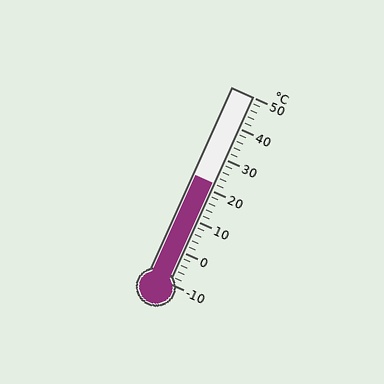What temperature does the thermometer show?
The thermometer shows approximately 22°C.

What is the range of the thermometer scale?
The thermometer scale ranges from -10°C to 50°C.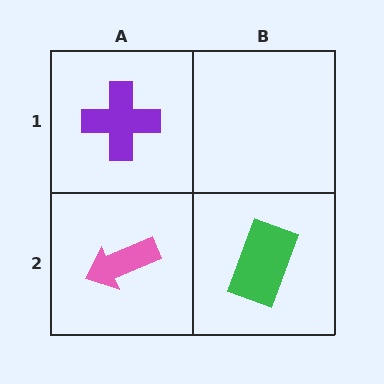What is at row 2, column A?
A pink arrow.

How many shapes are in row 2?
2 shapes.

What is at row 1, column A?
A purple cross.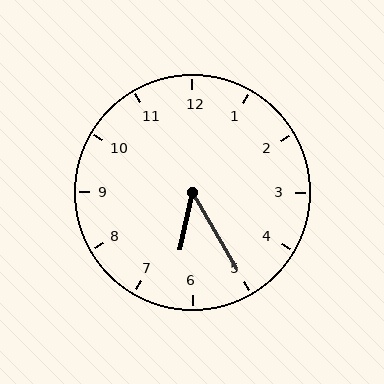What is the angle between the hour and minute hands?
Approximately 42 degrees.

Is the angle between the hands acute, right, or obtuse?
It is acute.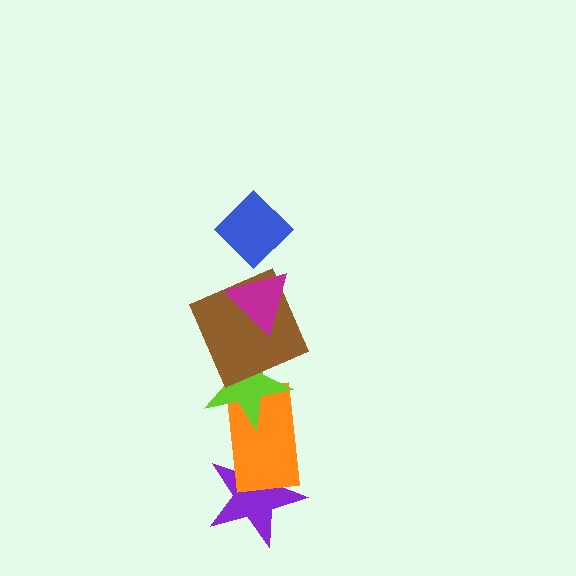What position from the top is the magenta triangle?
The magenta triangle is 2nd from the top.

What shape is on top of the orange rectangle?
The lime star is on top of the orange rectangle.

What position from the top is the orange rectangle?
The orange rectangle is 5th from the top.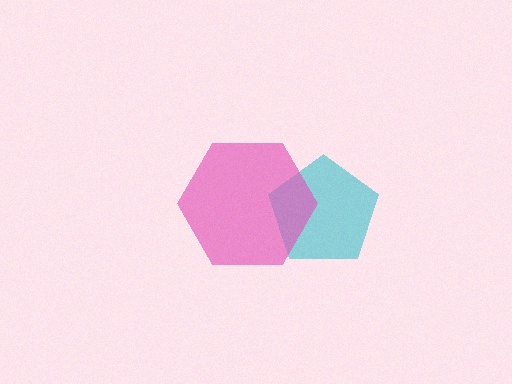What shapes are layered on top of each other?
The layered shapes are: a cyan pentagon, a pink hexagon.